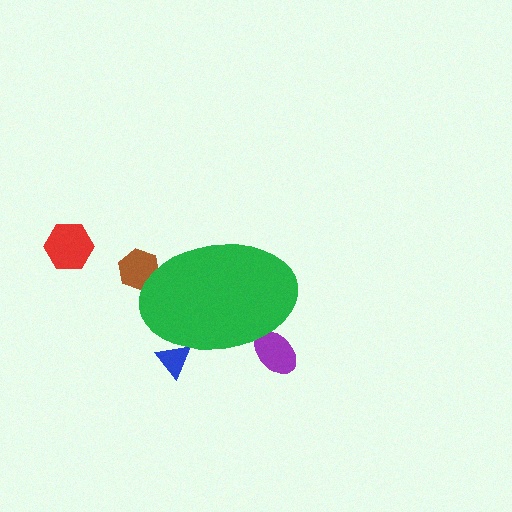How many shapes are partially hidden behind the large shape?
3 shapes are partially hidden.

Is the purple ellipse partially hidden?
Yes, the purple ellipse is partially hidden behind the green ellipse.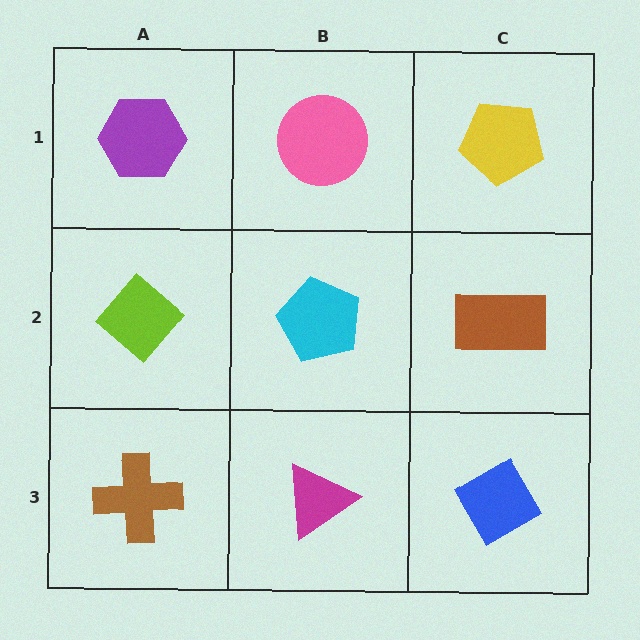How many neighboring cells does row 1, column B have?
3.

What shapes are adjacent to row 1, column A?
A lime diamond (row 2, column A), a pink circle (row 1, column B).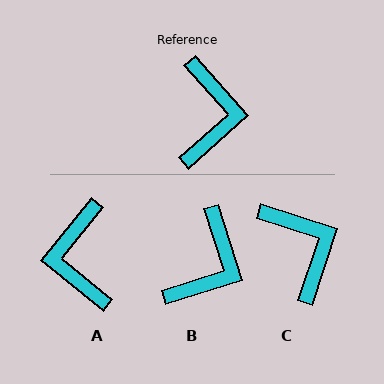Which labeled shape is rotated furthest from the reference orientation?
A, about 171 degrees away.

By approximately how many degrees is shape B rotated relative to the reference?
Approximately 24 degrees clockwise.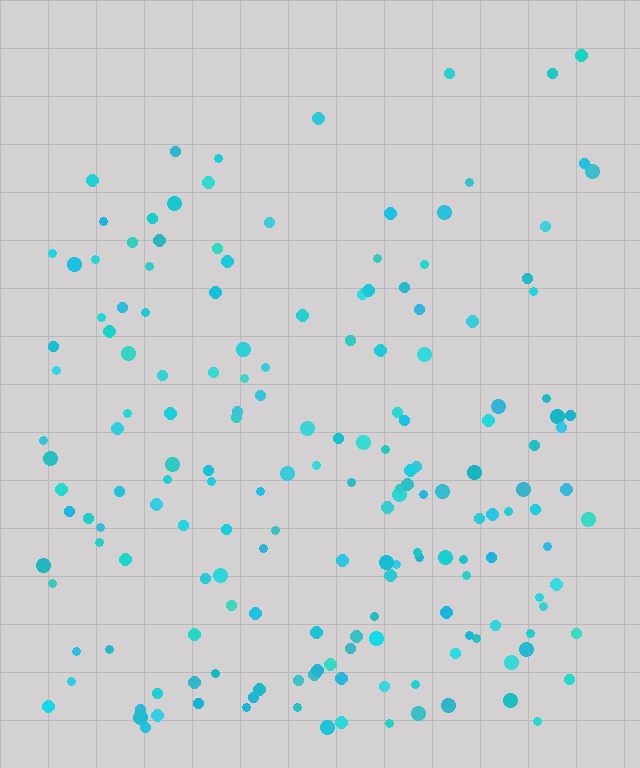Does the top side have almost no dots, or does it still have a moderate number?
Still a moderate number, just noticeably fewer than the bottom.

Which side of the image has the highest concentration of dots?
The bottom.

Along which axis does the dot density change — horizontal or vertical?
Vertical.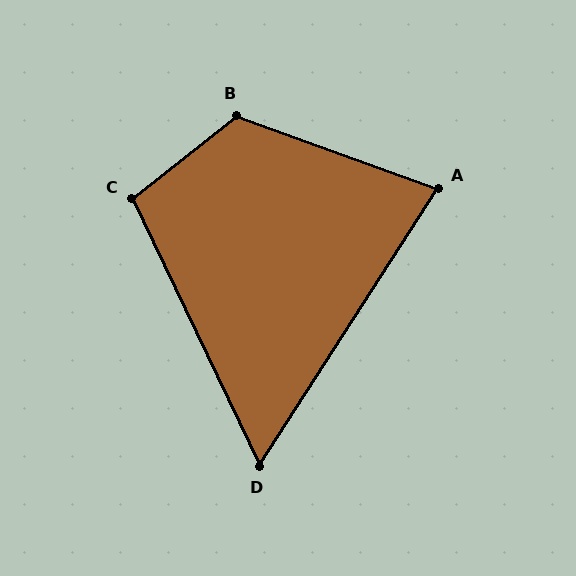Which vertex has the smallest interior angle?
D, at approximately 58 degrees.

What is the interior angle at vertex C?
Approximately 103 degrees (obtuse).